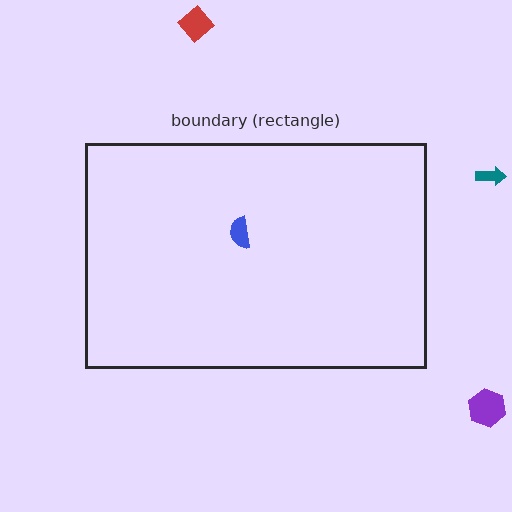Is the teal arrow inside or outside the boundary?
Outside.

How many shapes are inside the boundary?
1 inside, 3 outside.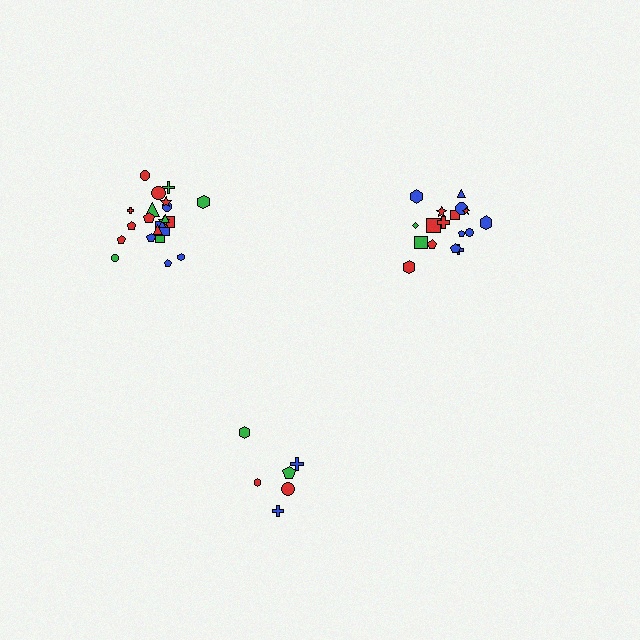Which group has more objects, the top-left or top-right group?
The top-left group.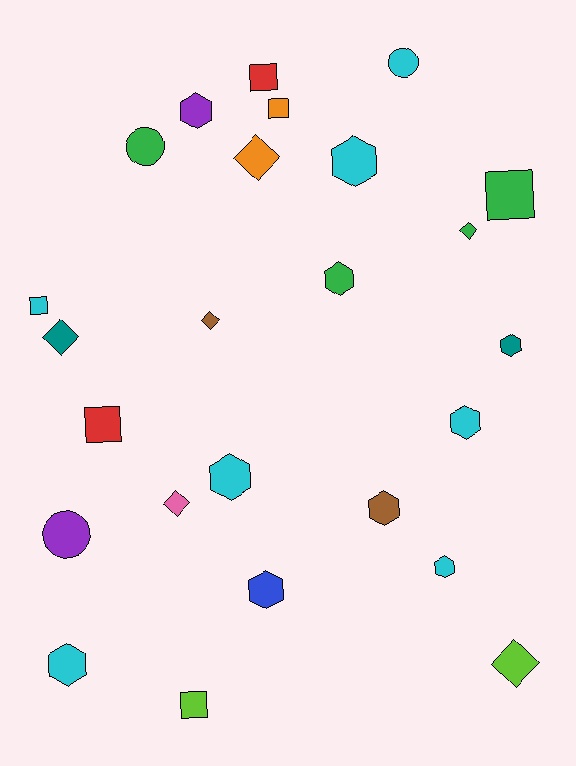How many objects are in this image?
There are 25 objects.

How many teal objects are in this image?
There are 2 teal objects.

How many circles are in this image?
There are 3 circles.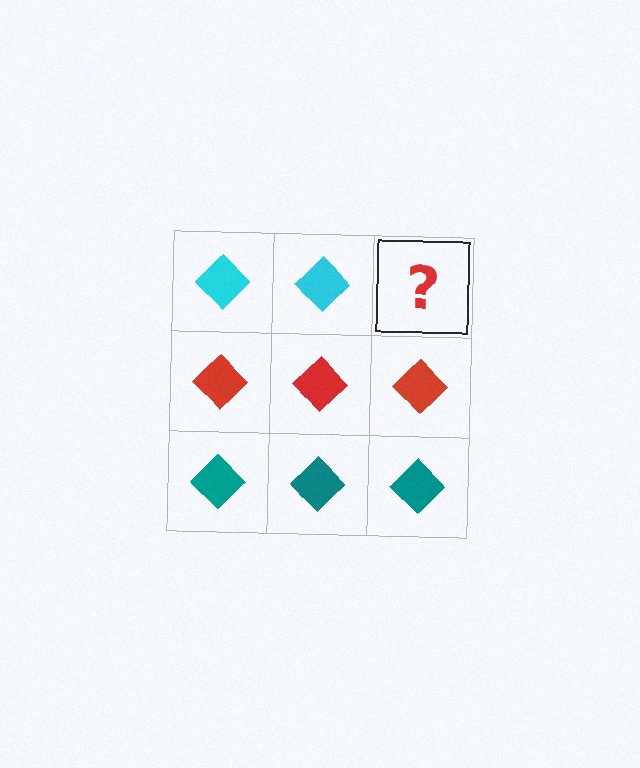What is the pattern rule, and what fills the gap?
The rule is that each row has a consistent color. The gap should be filled with a cyan diamond.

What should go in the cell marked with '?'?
The missing cell should contain a cyan diamond.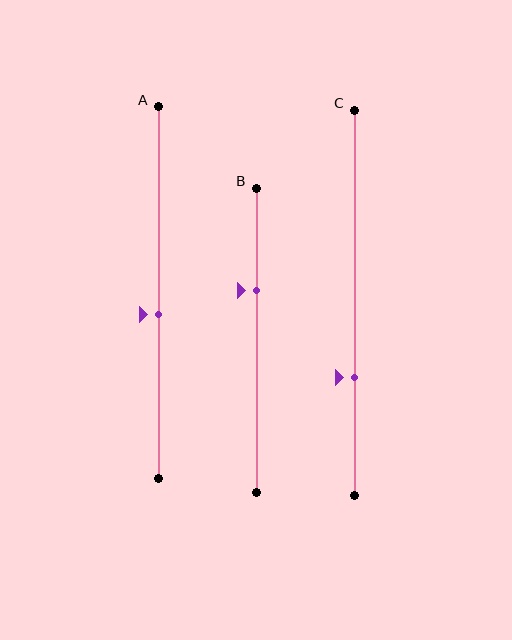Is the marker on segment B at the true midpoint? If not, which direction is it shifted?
No, the marker on segment B is shifted upward by about 16% of the segment length.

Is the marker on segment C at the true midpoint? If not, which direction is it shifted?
No, the marker on segment C is shifted downward by about 19% of the segment length.